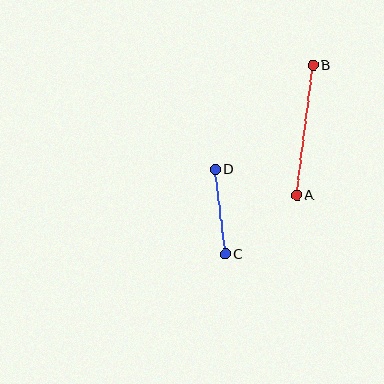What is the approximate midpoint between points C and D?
The midpoint is at approximately (220, 212) pixels.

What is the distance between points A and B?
The distance is approximately 131 pixels.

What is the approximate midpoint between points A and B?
The midpoint is at approximately (305, 130) pixels.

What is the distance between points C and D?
The distance is approximately 85 pixels.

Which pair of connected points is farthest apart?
Points A and B are farthest apart.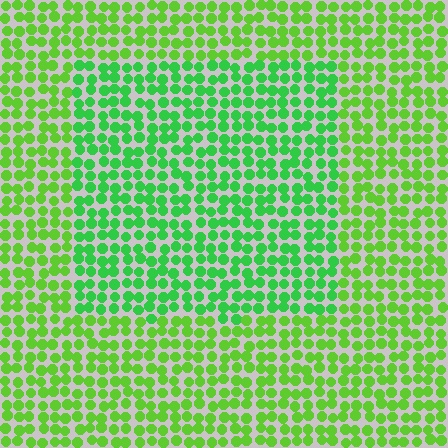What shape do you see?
I see a rectangle.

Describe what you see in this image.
The image is filled with small lime elements in a uniform arrangement. A rectangle-shaped region is visible where the elements are tinted to a slightly different hue, forming a subtle color boundary.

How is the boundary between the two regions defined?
The boundary is defined purely by a slight shift in hue (about 26 degrees). Spacing, size, and orientation are identical on both sides.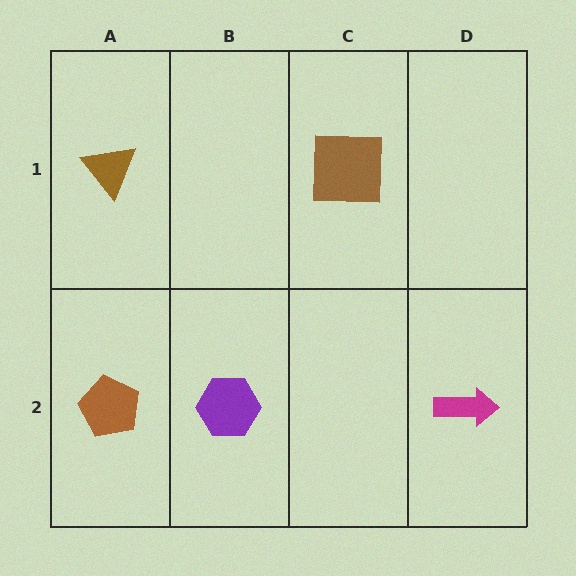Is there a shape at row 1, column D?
No, that cell is empty.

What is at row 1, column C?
A brown square.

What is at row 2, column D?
A magenta arrow.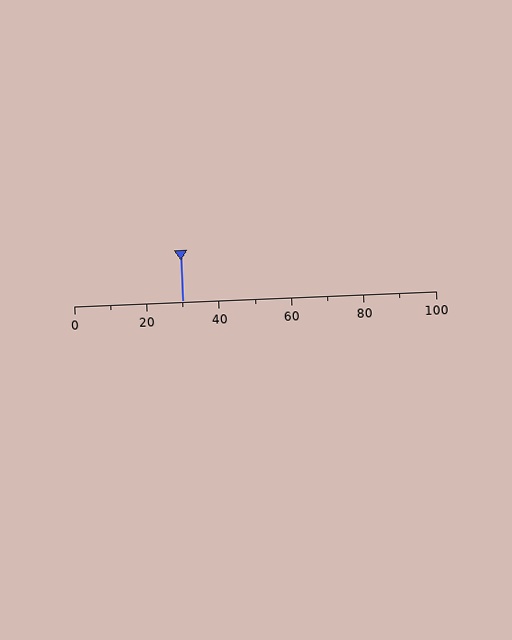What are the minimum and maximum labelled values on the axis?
The axis runs from 0 to 100.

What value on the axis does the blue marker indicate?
The marker indicates approximately 30.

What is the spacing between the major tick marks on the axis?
The major ticks are spaced 20 apart.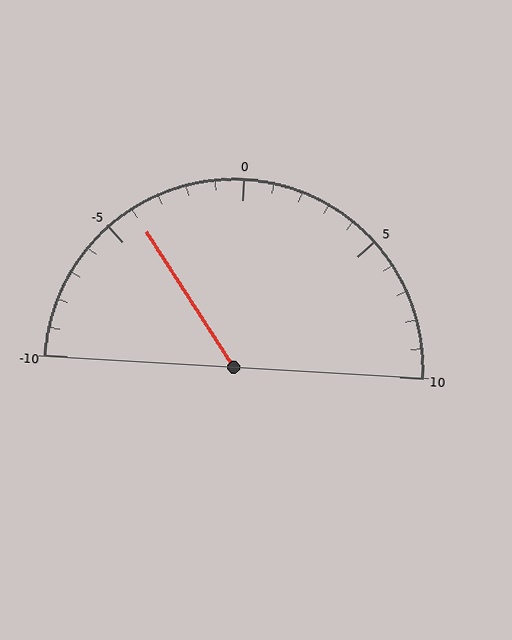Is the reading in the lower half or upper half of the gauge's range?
The reading is in the lower half of the range (-10 to 10).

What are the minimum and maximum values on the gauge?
The gauge ranges from -10 to 10.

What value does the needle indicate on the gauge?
The needle indicates approximately -4.